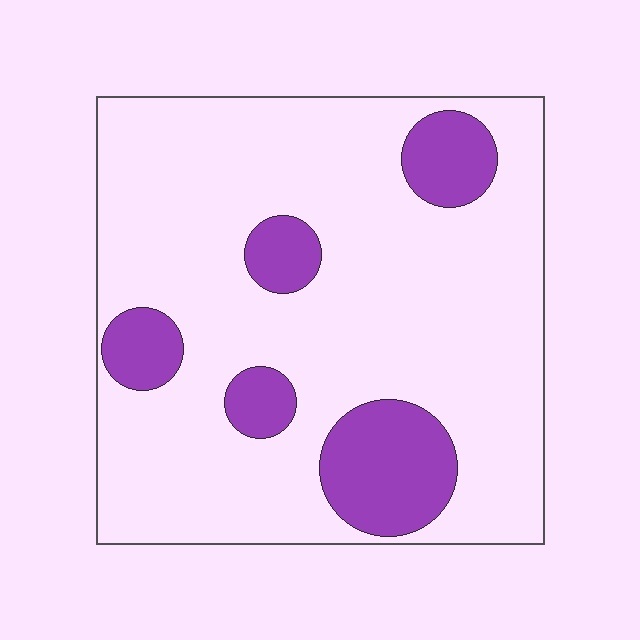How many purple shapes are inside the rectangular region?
5.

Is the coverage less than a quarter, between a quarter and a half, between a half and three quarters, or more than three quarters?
Less than a quarter.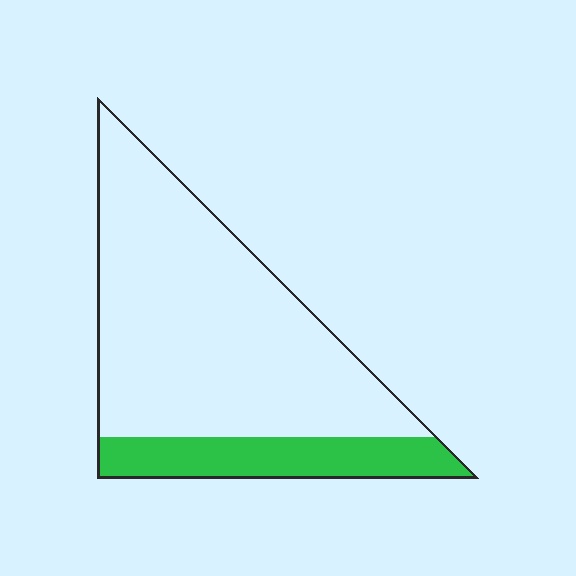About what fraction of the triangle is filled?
About one fifth (1/5).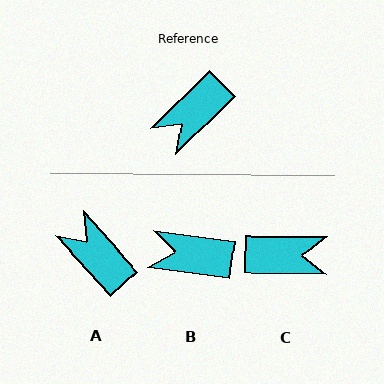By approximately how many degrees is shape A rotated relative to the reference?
Approximately 92 degrees clockwise.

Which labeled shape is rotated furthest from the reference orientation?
C, about 135 degrees away.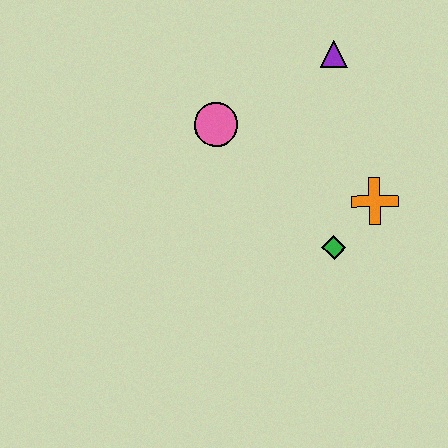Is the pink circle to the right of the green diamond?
No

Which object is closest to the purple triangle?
The pink circle is closest to the purple triangle.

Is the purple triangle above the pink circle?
Yes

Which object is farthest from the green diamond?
The purple triangle is farthest from the green diamond.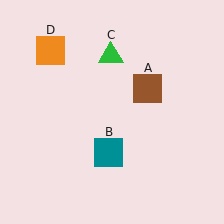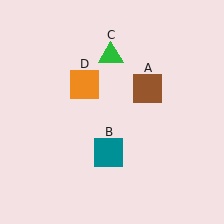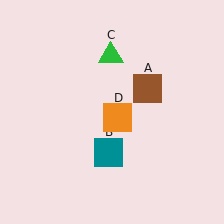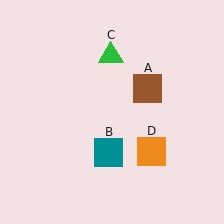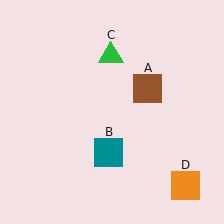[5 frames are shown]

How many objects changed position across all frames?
1 object changed position: orange square (object D).